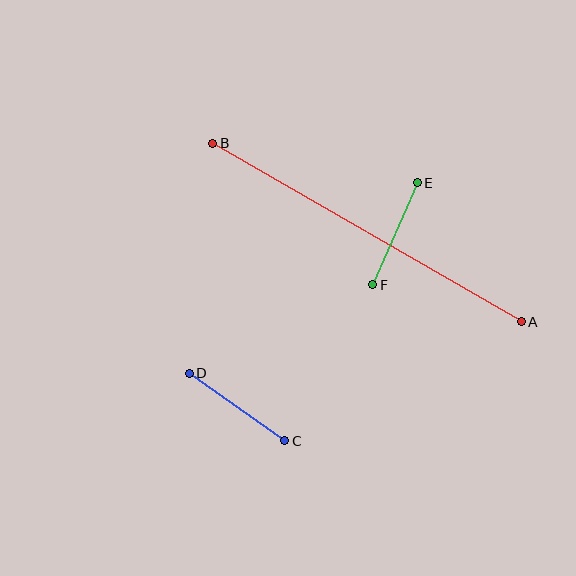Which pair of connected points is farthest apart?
Points A and B are farthest apart.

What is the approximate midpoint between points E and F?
The midpoint is at approximately (395, 234) pixels.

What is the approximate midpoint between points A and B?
The midpoint is at approximately (367, 233) pixels.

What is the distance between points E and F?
The distance is approximately 111 pixels.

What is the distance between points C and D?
The distance is approximately 117 pixels.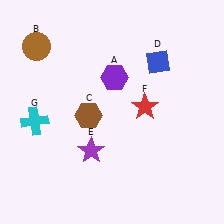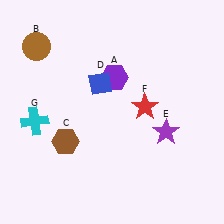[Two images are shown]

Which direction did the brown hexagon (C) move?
The brown hexagon (C) moved down.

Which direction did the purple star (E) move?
The purple star (E) moved right.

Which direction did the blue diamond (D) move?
The blue diamond (D) moved left.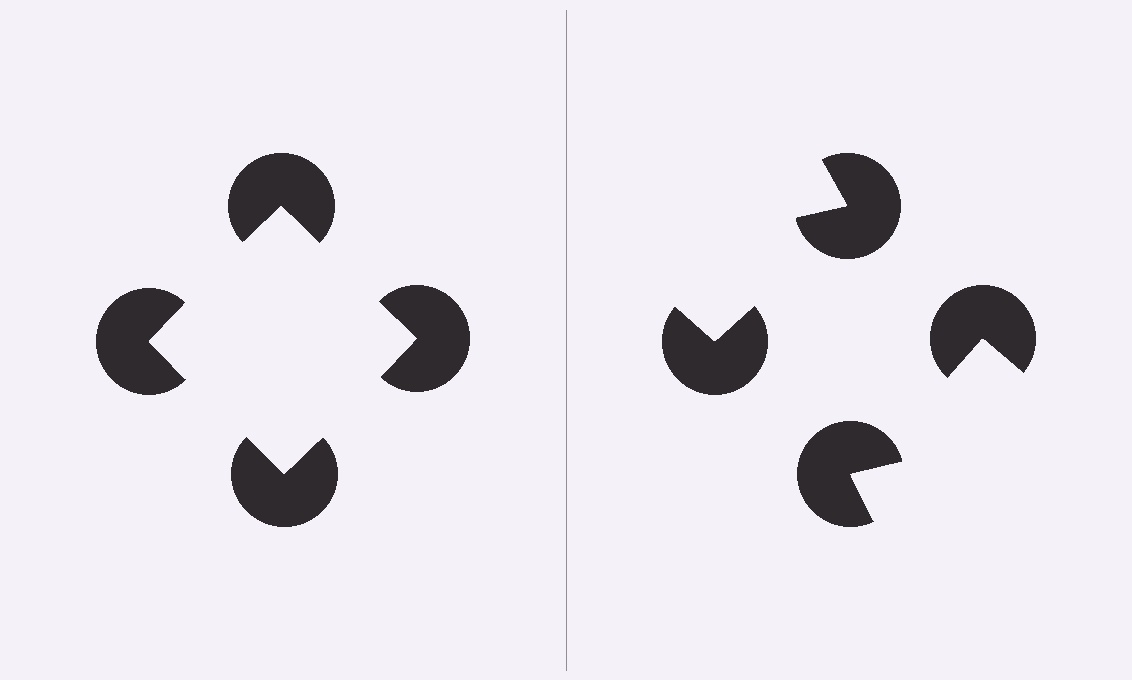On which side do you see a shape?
An illusory square appears on the left side. On the right side the wedge cuts are rotated, so no coherent shape forms.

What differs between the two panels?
The pac-man discs are positioned identically on both sides; only the wedge orientations differ. On the left they align to a square; on the right they are misaligned.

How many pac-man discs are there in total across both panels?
8 — 4 on each side.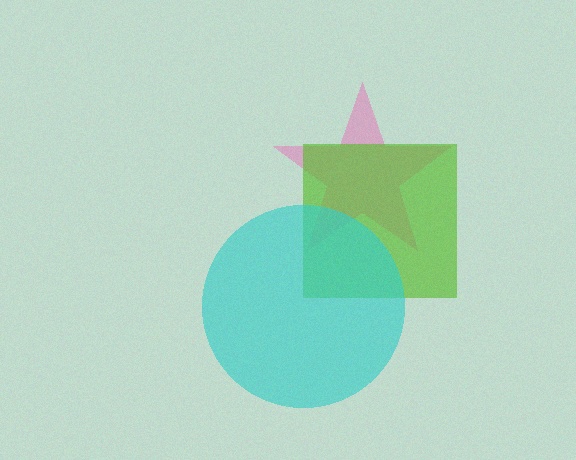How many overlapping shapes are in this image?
There are 3 overlapping shapes in the image.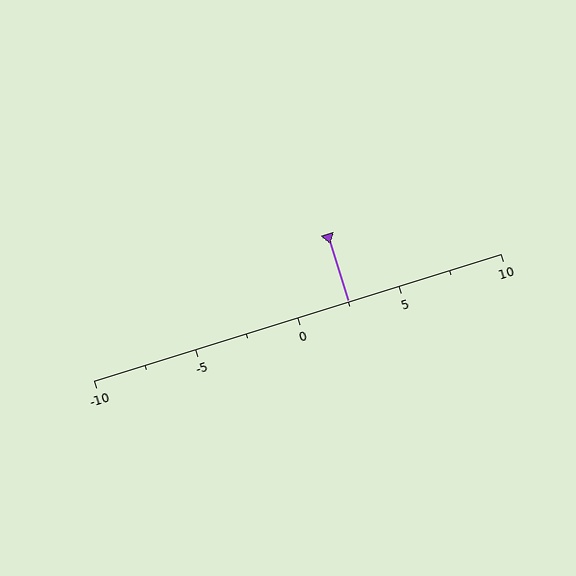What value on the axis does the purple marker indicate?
The marker indicates approximately 2.5.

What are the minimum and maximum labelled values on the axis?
The axis runs from -10 to 10.